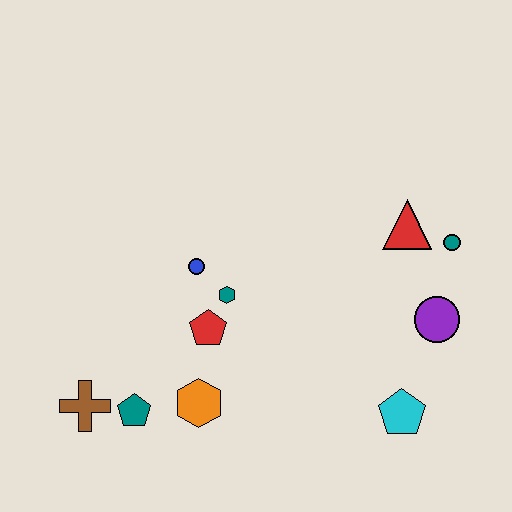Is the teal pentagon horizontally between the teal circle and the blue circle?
No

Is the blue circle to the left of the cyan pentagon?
Yes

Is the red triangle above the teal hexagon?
Yes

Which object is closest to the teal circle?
The red triangle is closest to the teal circle.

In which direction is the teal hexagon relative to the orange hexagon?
The teal hexagon is above the orange hexagon.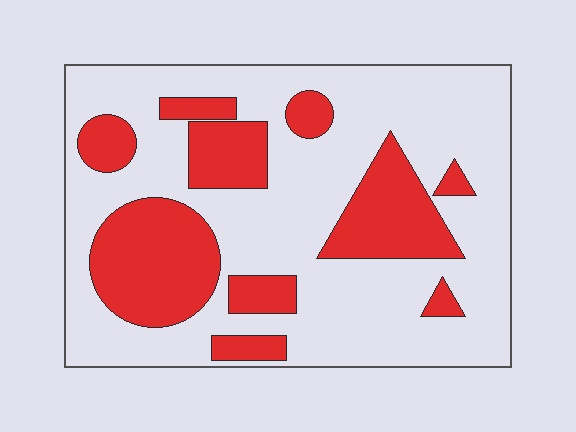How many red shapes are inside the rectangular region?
10.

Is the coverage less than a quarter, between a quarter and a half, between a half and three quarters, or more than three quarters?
Between a quarter and a half.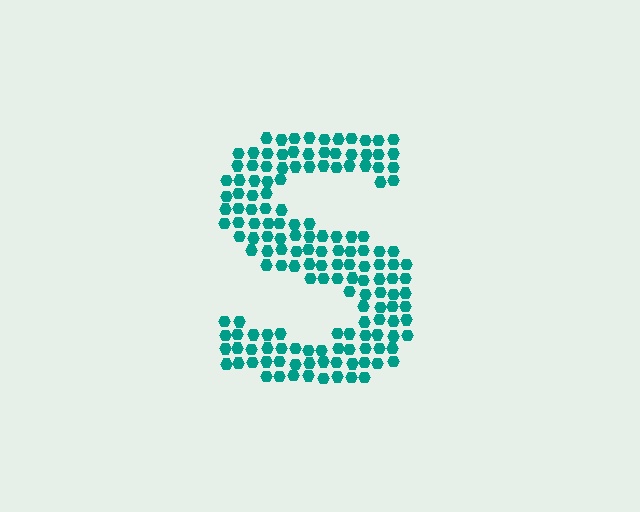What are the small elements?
The small elements are hexagons.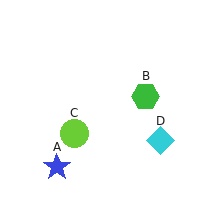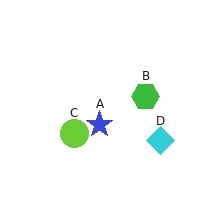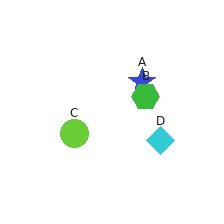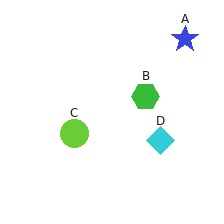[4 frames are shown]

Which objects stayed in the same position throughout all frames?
Green hexagon (object B) and lime circle (object C) and cyan diamond (object D) remained stationary.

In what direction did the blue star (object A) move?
The blue star (object A) moved up and to the right.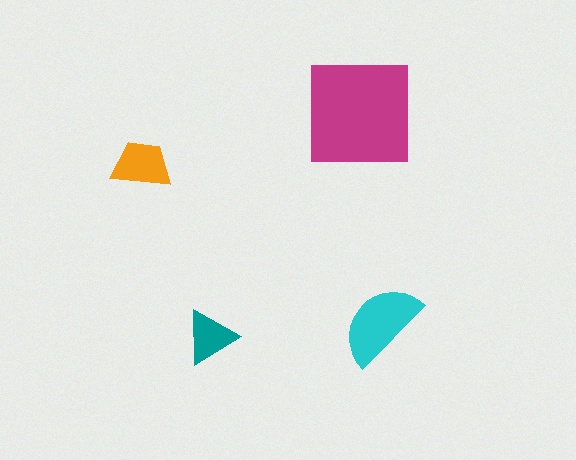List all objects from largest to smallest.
The magenta square, the cyan semicircle, the orange trapezoid, the teal triangle.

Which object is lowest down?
The teal triangle is bottommost.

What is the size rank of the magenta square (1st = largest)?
1st.